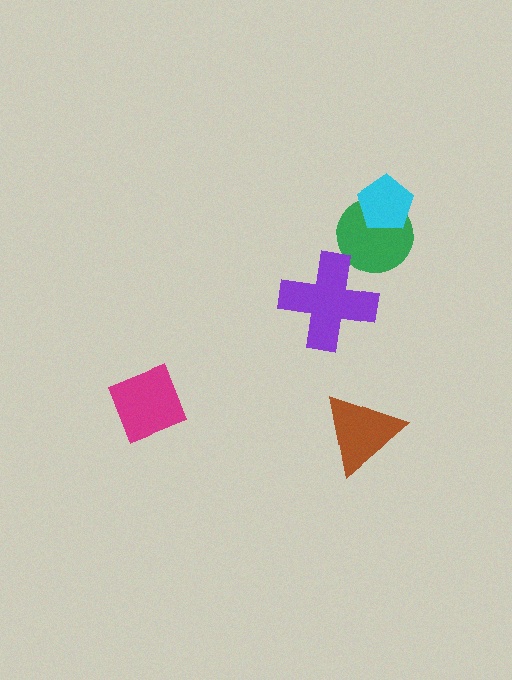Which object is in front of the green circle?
The cyan pentagon is in front of the green circle.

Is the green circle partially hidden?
Yes, it is partially covered by another shape.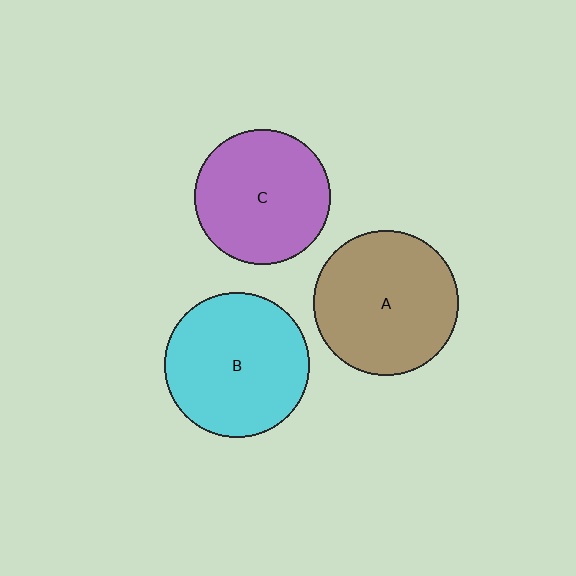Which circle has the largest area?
Circle B (cyan).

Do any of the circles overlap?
No, none of the circles overlap.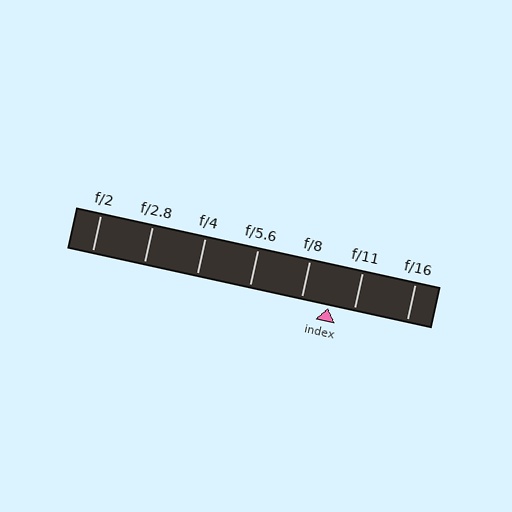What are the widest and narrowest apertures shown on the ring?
The widest aperture shown is f/2 and the narrowest is f/16.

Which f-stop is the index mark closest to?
The index mark is closest to f/11.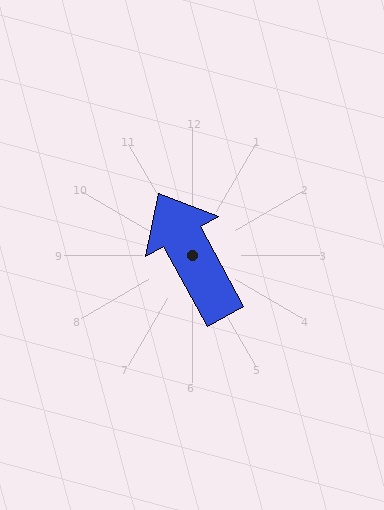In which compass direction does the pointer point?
Northwest.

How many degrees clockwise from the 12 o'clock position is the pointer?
Approximately 331 degrees.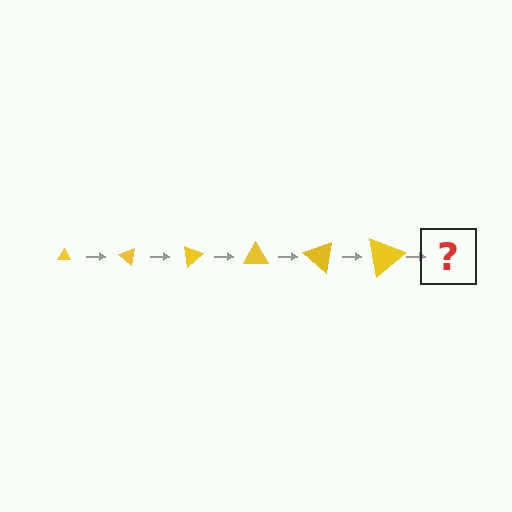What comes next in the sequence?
The next element should be a triangle, larger than the previous one and rotated 240 degrees from the start.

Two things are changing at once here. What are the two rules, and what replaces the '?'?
The two rules are that the triangle grows larger each step and it rotates 40 degrees each step. The '?' should be a triangle, larger than the previous one and rotated 240 degrees from the start.